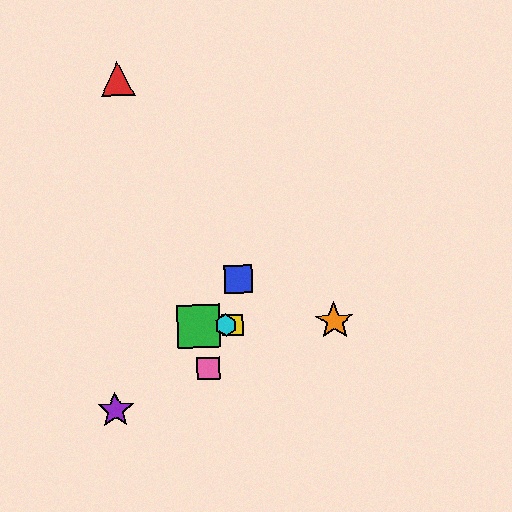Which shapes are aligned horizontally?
The green square, the yellow square, the orange star, the cyan hexagon are aligned horizontally.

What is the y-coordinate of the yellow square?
The yellow square is at y≈325.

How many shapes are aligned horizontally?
4 shapes (the green square, the yellow square, the orange star, the cyan hexagon) are aligned horizontally.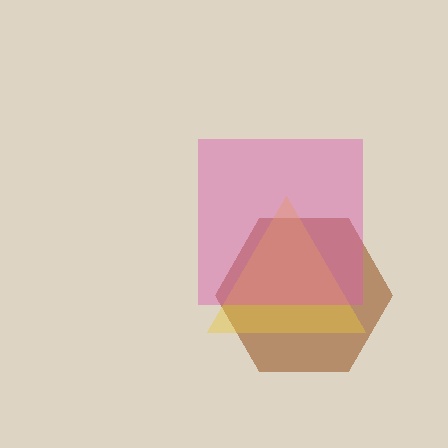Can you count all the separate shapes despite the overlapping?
Yes, there are 3 separate shapes.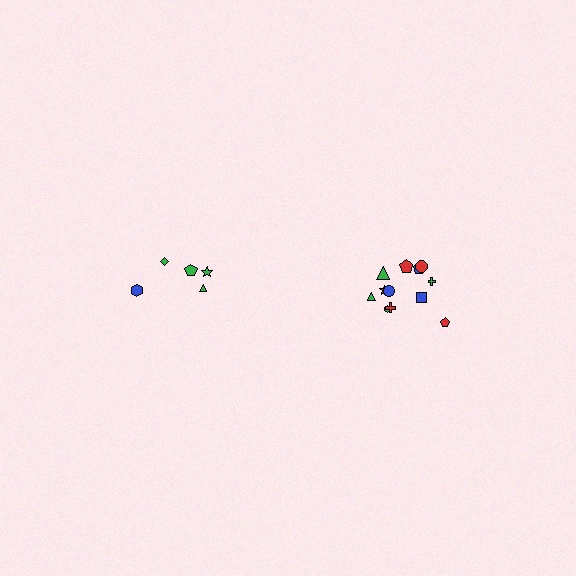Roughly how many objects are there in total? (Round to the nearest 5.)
Roughly 15 objects in total.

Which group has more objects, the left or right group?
The right group.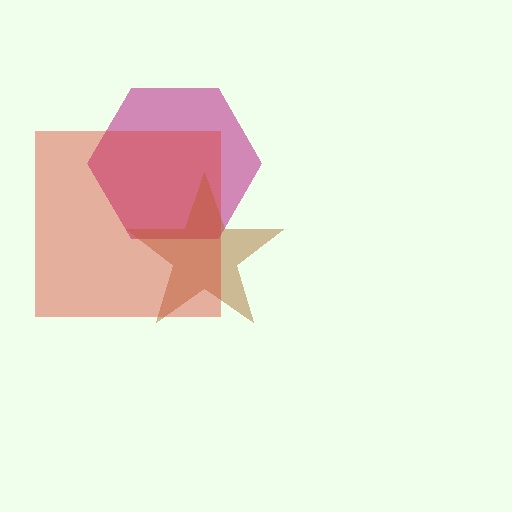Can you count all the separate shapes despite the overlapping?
Yes, there are 3 separate shapes.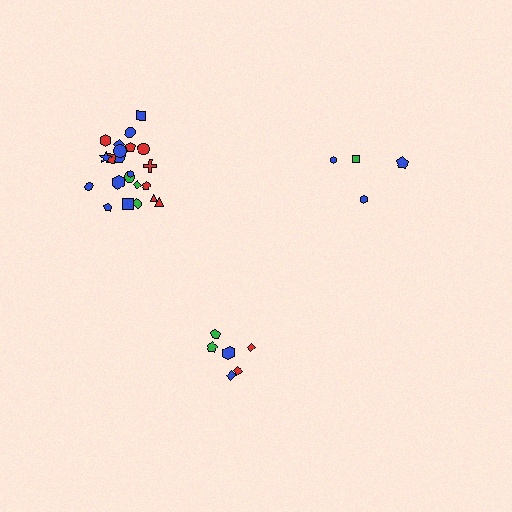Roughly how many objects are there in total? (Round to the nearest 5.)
Roughly 30 objects in total.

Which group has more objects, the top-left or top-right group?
The top-left group.